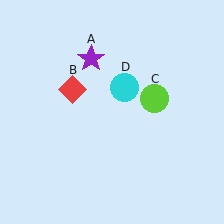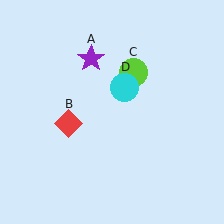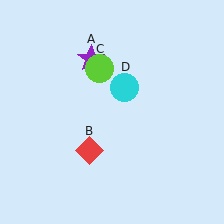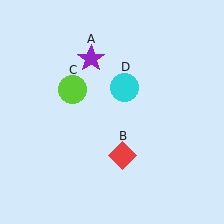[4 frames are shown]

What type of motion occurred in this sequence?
The red diamond (object B), lime circle (object C) rotated counterclockwise around the center of the scene.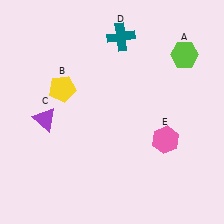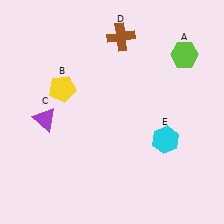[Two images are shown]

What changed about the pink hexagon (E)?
In Image 1, E is pink. In Image 2, it changed to cyan.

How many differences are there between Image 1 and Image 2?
There are 2 differences between the two images.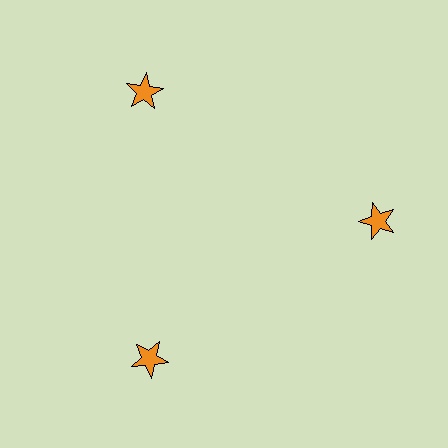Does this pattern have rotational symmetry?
Yes, this pattern has 3-fold rotational symmetry. It looks the same after rotating 120 degrees around the center.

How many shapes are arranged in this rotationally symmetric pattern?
There are 3 shapes, arranged in 3 groups of 1.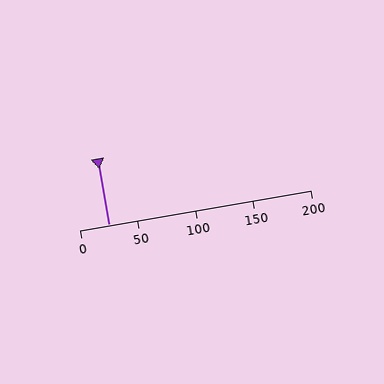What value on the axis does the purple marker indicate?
The marker indicates approximately 25.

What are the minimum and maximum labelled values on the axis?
The axis runs from 0 to 200.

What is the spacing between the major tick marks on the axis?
The major ticks are spaced 50 apart.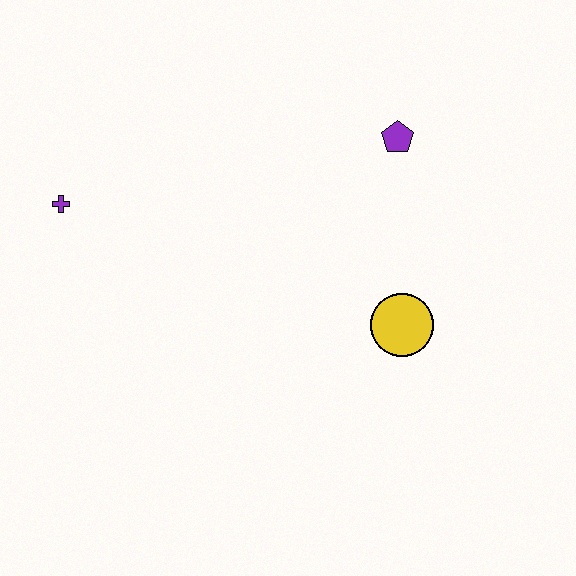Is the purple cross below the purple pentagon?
Yes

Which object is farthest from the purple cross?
The yellow circle is farthest from the purple cross.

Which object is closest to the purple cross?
The purple pentagon is closest to the purple cross.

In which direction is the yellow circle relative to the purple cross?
The yellow circle is to the right of the purple cross.